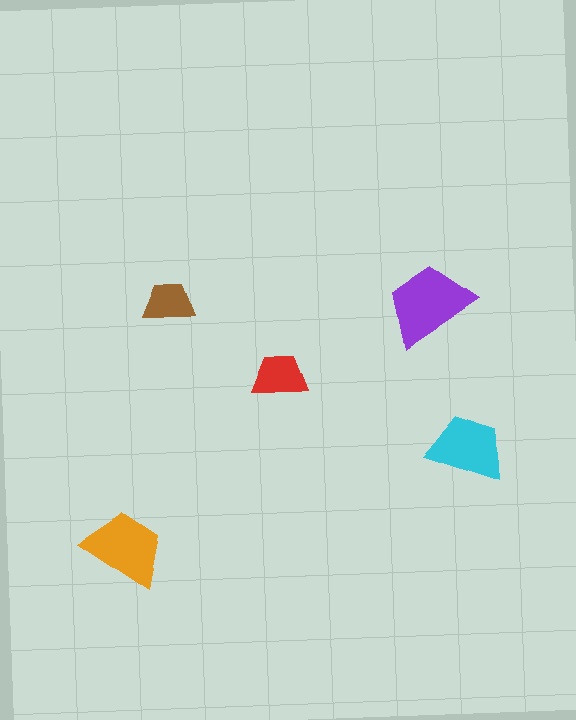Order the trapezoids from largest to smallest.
the purple one, the orange one, the cyan one, the red one, the brown one.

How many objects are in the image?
There are 5 objects in the image.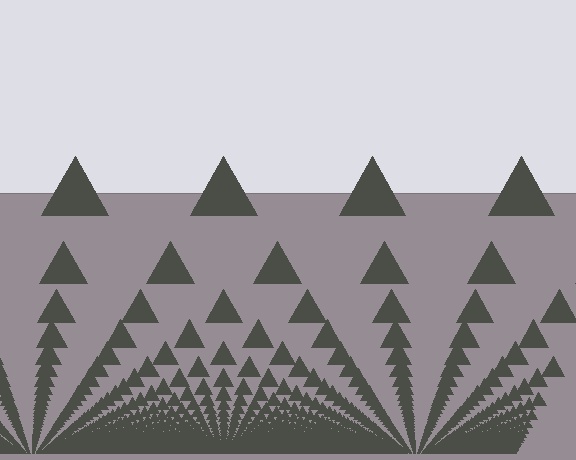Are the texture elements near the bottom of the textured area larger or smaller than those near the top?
Smaller. The gradient is inverted — elements near the bottom are smaller and denser.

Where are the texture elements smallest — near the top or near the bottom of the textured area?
Near the bottom.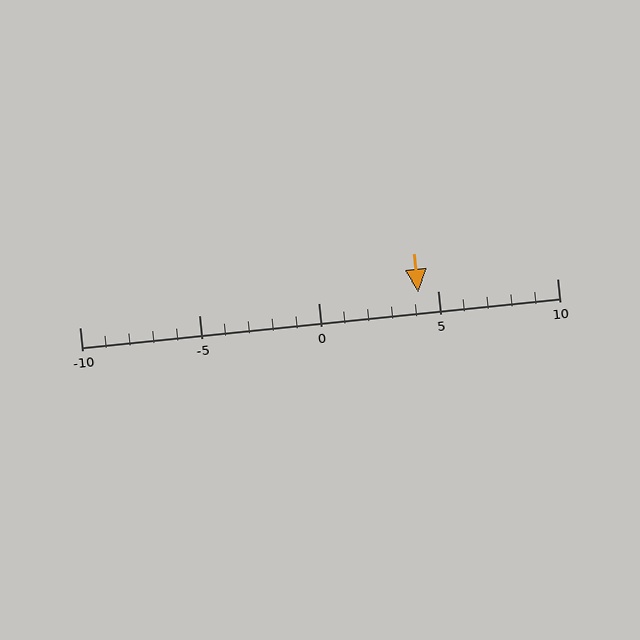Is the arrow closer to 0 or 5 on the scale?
The arrow is closer to 5.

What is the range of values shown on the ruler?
The ruler shows values from -10 to 10.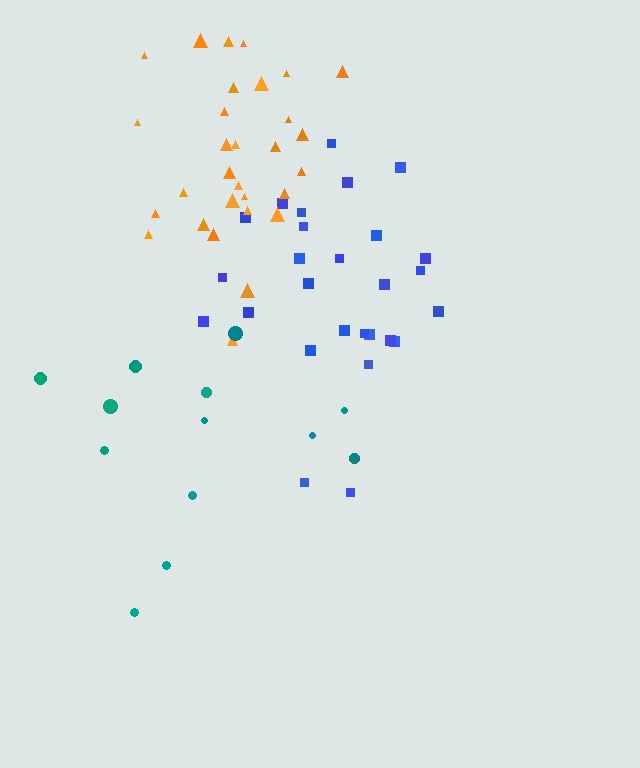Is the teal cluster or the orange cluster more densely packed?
Orange.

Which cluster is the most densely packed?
Orange.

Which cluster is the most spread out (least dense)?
Teal.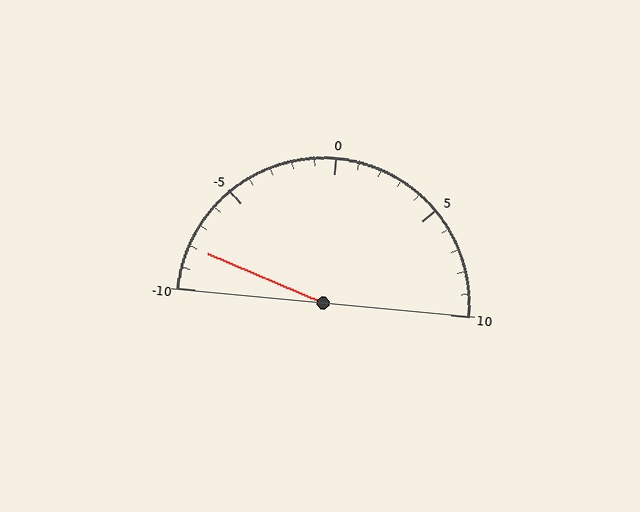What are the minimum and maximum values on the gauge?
The gauge ranges from -10 to 10.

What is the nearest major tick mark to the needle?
The nearest major tick mark is -10.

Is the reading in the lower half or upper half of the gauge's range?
The reading is in the lower half of the range (-10 to 10).